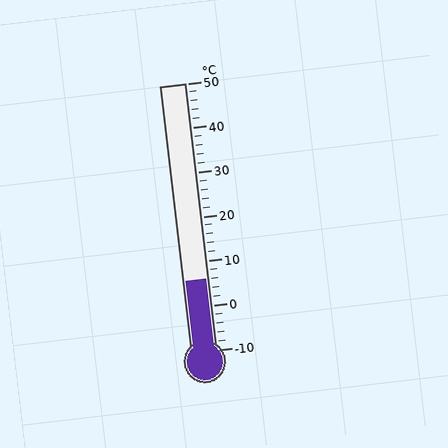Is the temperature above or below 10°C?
The temperature is below 10°C.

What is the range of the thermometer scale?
The thermometer scale ranges from -10°C to 50°C.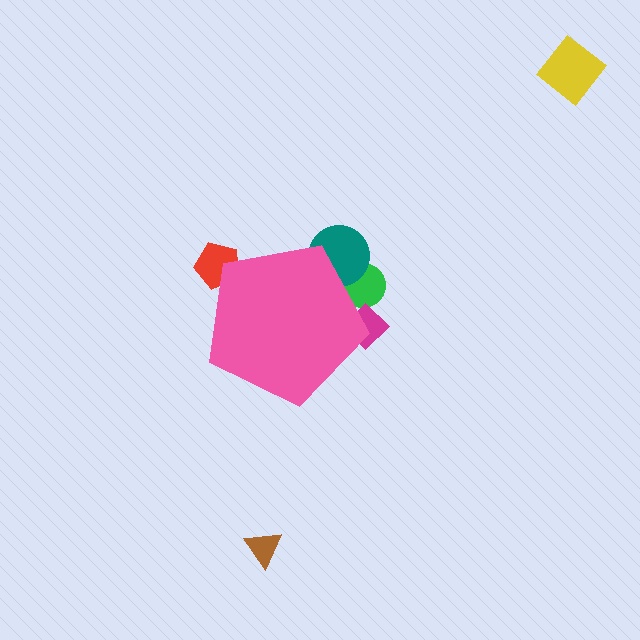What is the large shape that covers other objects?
A pink pentagon.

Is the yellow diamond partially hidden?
No, the yellow diamond is fully visible.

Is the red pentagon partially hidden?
Yes, the red pentagon is partially hidden behind the pink pentagon.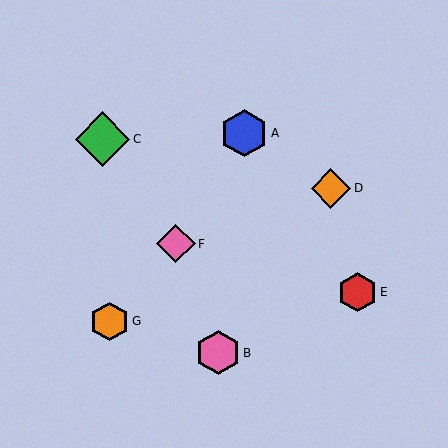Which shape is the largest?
The green diamond (labeled C) is the largest.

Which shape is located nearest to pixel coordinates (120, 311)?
The orange hexagon (labeled G) at (109, 321) is nearest to that location.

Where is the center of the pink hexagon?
The center of the pink hexagon is at (218, 353).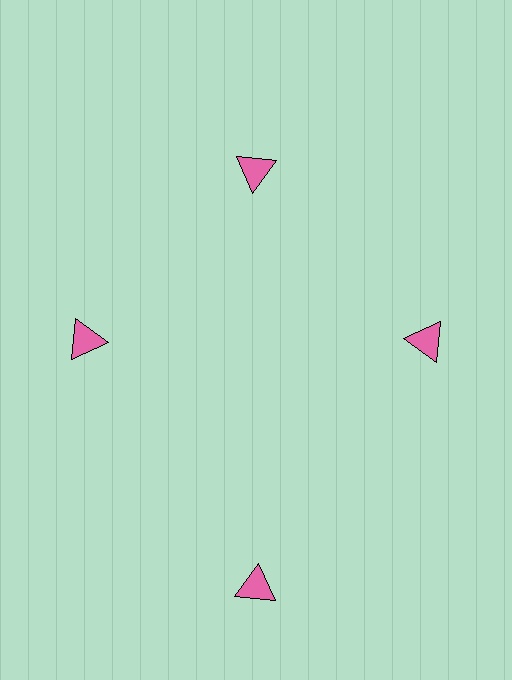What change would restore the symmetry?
The symmetry would be restored by moving it inward, back onto the ring so that all 4 triangles sit at equal angles and equal distance from the center.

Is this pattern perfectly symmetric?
No. The 4 pink triangles are arranged in a ring, but one element near the 6 o'clock position is pushed outward from the center, breaking the 4-fold rotational symmetry.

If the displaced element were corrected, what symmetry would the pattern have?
It would have 4-fold rotational symmetry — the pattern would map onto itself every 90 degrees.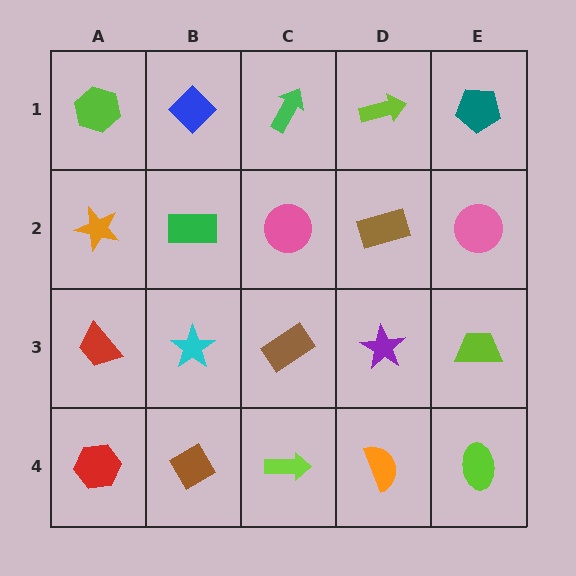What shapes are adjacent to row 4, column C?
A brown rectangle (row 3, column C), a brown diamond (row 4, column B), an orange semicircle (row 4, column D).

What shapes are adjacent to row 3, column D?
A brown rectangle (row 2, column D), an orange semicircle (row 4, column D), a brown rectangle (row 3, column C), a lime trapezoid (row 3, column E).